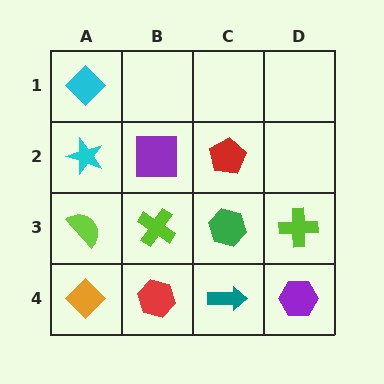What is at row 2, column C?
A red pentagon.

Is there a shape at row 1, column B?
No, that cell is empty.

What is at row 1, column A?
A cyan diamond.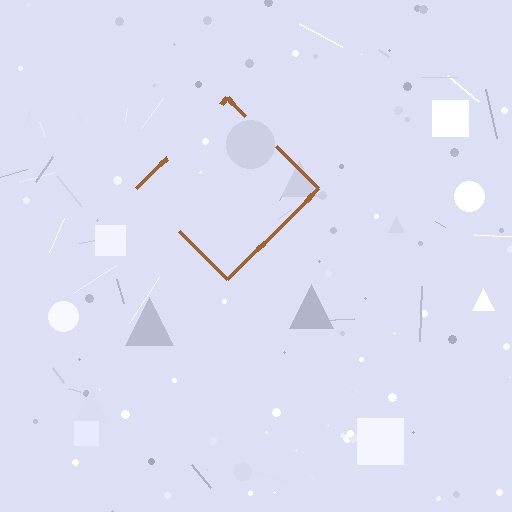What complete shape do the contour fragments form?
The contour fragments form a diamond.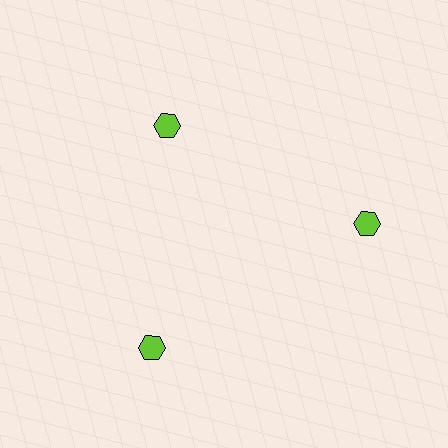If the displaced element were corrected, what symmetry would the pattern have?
It would have 3-fold rotational symmetry — the pattern would map onto itself every 120 degrees.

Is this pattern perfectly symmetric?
No. The 3 lime hexagons are arranged in a ring, but one element near the 11 o'clock position is pulled inward toward the center, breaking the 3-fold rotational symmetry.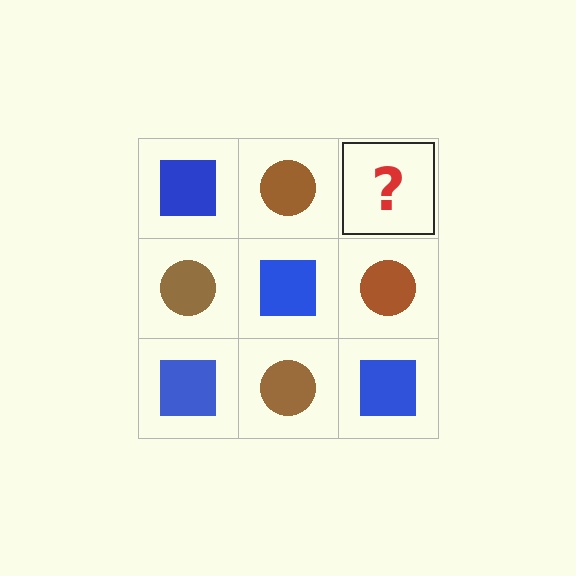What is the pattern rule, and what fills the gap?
The rule is that it alternates blue square and brown circle in a checkerboard pattern. The gap should be filled with a blue square.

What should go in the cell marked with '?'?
The missing cell should contain a blue square.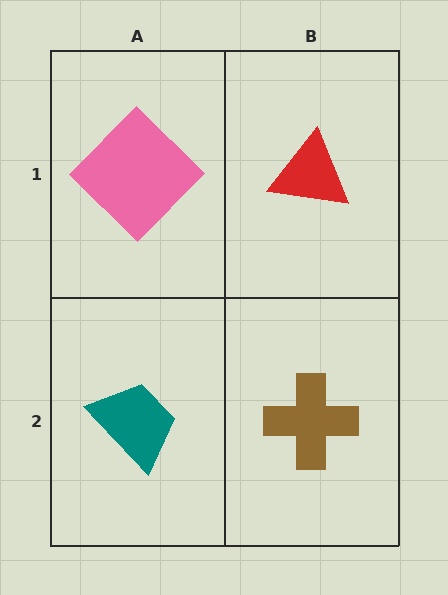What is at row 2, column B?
A brown cross.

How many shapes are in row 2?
2 shapes.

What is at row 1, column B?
A red triangle.